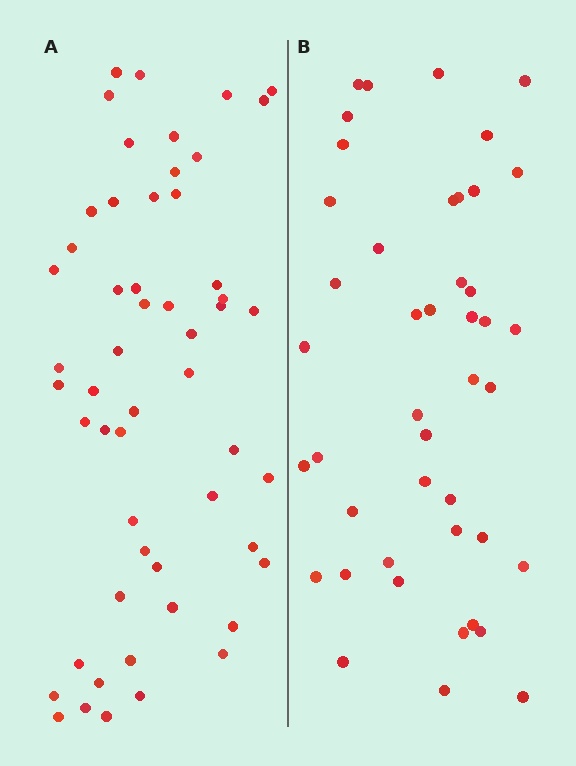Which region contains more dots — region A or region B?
Region A (the left region) has more dots.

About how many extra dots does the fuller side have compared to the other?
Region A has roughly 10 or so more dots than region B.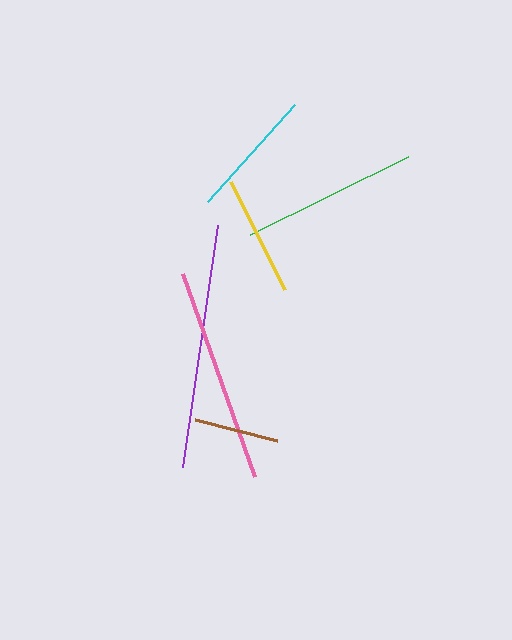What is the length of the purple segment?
The purple segment is approximately 245 pixels long.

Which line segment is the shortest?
The brown line is the shortest at approximately 85 pixels.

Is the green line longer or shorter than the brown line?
The green line is longer than the brown line.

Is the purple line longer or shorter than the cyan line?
The purple line is longer than the cyan line.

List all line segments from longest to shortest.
From longest to shortest: purple, pink, green, cyan, yellow, brown.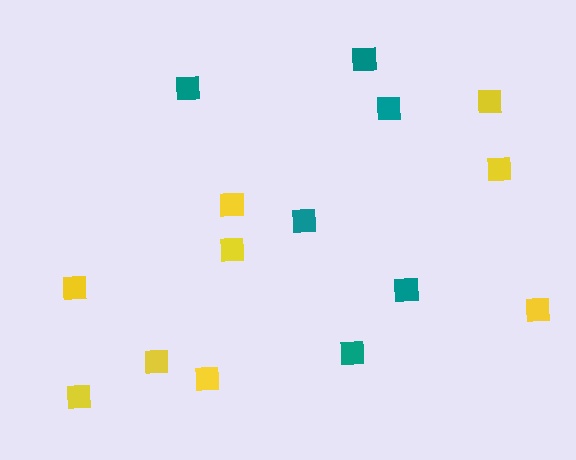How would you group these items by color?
There are 2 groups: one group of yellow squares (9) and one group of teal squares (6).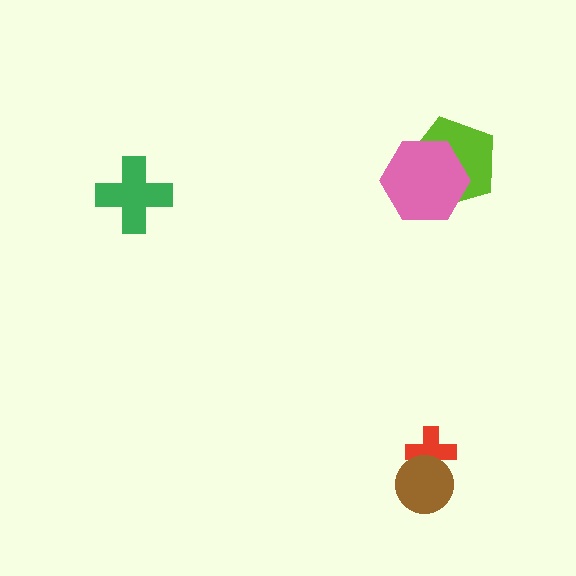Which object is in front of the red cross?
The brown circle is in front of the red cross.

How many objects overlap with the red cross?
1 object overlaps with the red cross.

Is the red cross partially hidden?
Yes, it is partially covered by another shape.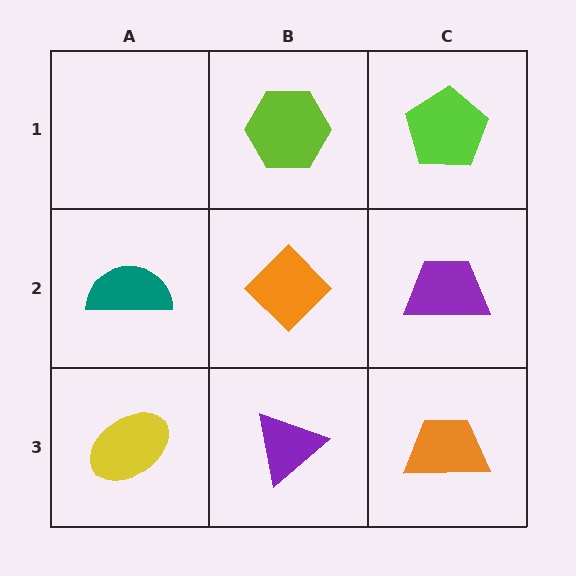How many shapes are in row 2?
3 shapes.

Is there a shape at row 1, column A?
No, that cell is empty.